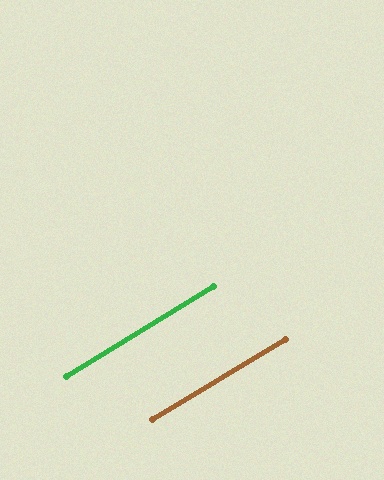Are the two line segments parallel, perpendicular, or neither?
Parallel — their directions differ by only 0.7°.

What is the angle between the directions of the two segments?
Approximately 1 degree.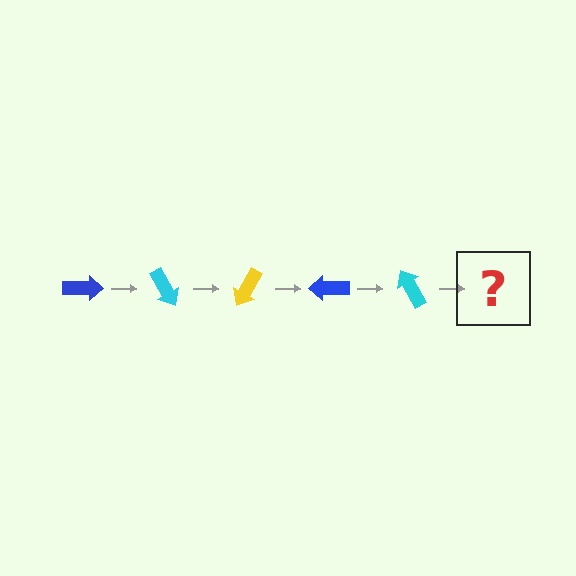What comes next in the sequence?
The next element should be a yellow arrow, rotated 300 degrees from the start.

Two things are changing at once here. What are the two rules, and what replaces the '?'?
The two rules are that it rotates 60 degrees each step and the color cycles through blue, cyan, and yellow. The '?' should be a yellow arrow, rotated 300 degrees from the start.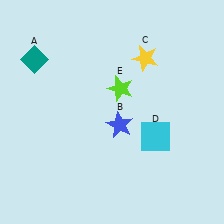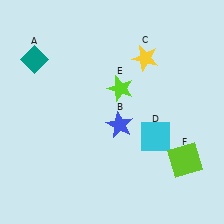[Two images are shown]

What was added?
A lime square (F) was added in Image 2.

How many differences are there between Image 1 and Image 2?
There is 1 difference between the two images.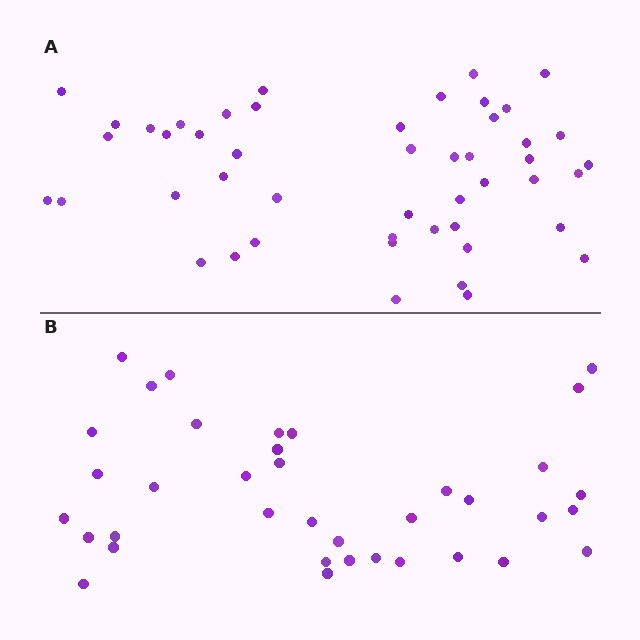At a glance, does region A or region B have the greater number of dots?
Region A (the top region) has more dots.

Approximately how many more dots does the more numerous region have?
Region A has roughly 12 or so more dots than region B.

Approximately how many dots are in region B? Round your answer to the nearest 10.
About 40 dots. (The exact count is 37, which rounds to 40.)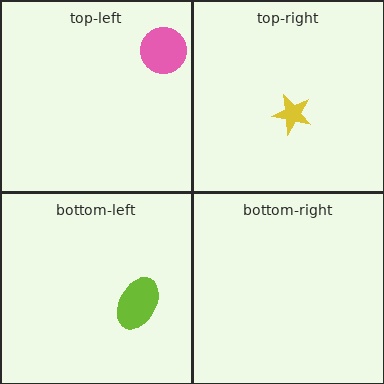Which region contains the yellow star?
The top-right region.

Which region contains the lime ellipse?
The bottom-left region.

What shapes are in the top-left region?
The pink circle.